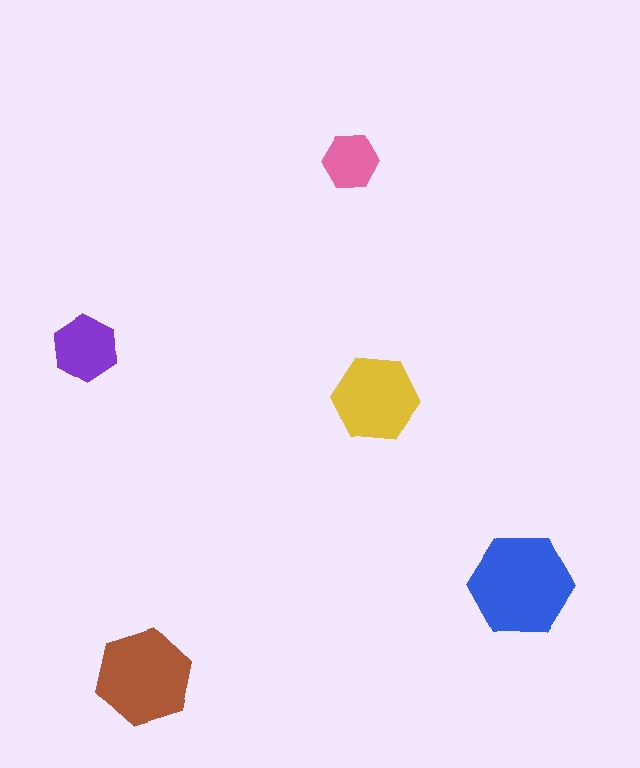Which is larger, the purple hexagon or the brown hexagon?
The brown one.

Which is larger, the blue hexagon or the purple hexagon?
The blue one.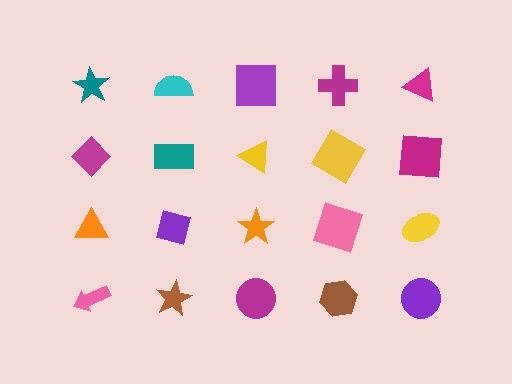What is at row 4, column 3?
A magenta circle.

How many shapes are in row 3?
5 shapes.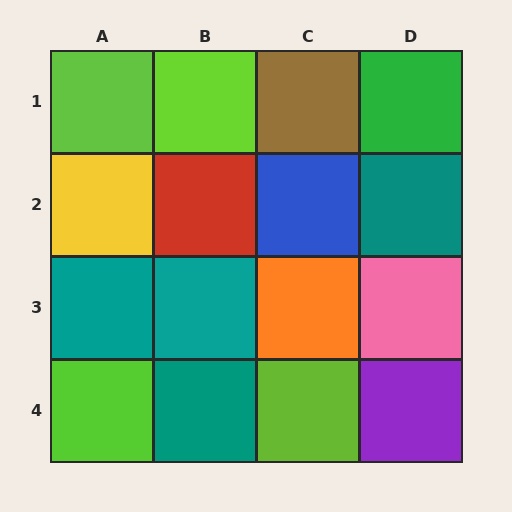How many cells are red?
1 cell is red.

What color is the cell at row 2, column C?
Blue.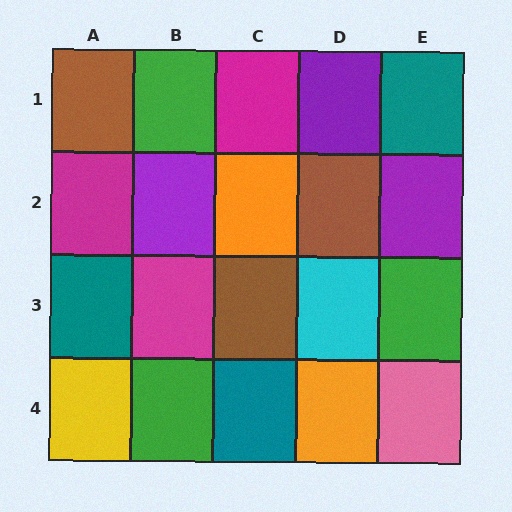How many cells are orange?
2 cells are orange.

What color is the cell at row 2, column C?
Orange.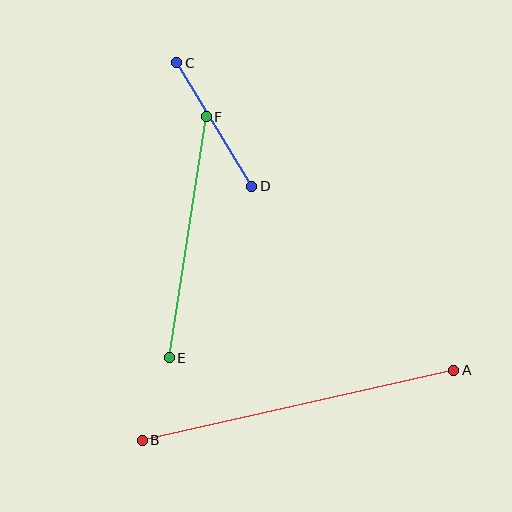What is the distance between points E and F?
The distance is approximately 244 pixels.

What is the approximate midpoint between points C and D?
The midpoint is at approximately (214, 125) pixels.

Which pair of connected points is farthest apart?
Points A and B are farthest apart.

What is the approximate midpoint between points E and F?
The midpoint is at approximately (188, 237) pixels.